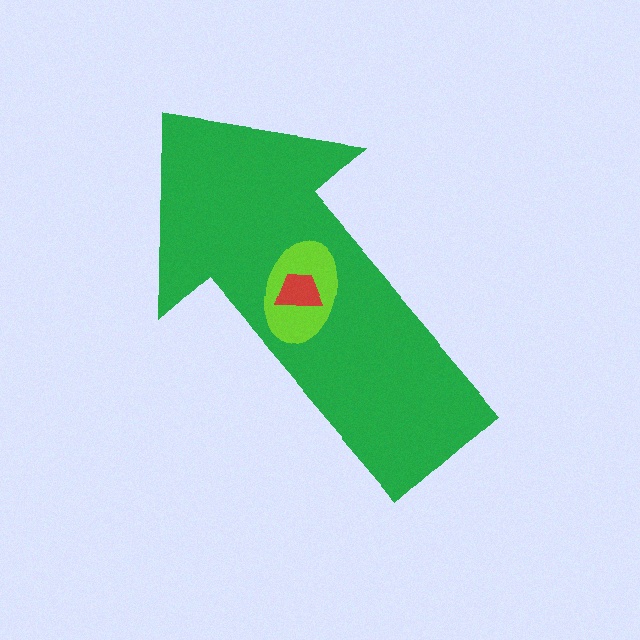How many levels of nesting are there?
3.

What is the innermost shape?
The red trapezoid.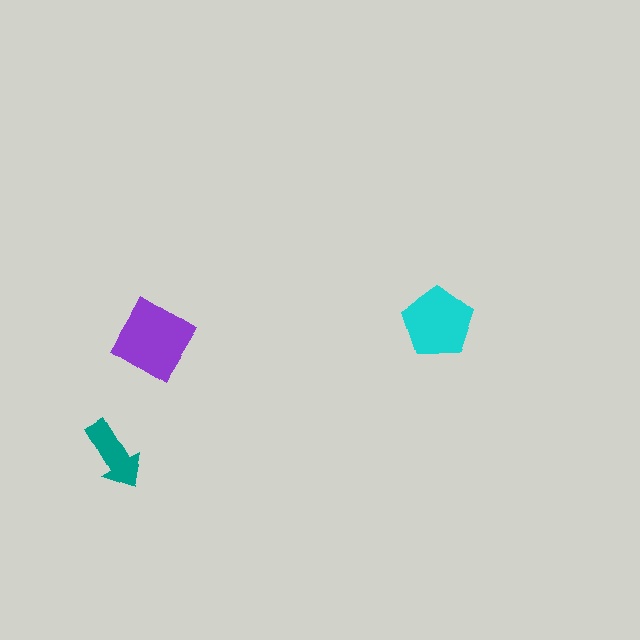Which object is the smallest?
The teal arrow.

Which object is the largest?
The purple diamond.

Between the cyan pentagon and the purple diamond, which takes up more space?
The purple diamond.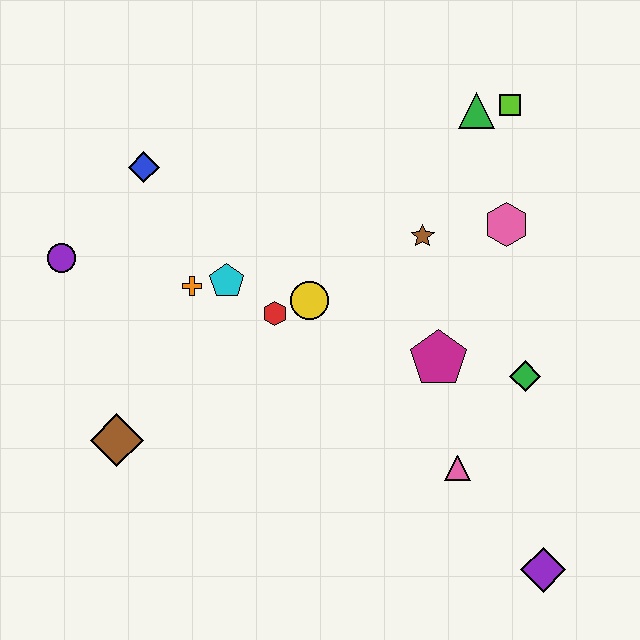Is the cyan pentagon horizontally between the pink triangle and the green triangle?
No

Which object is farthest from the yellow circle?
The purple diamond is farthest from the yellow circle.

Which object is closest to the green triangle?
The lime square is closest to the green triangle.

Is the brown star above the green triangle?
No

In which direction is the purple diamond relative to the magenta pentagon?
The purple diamond is below the magenta pentagon.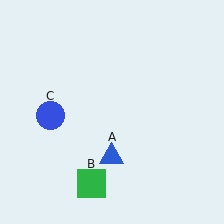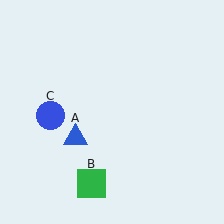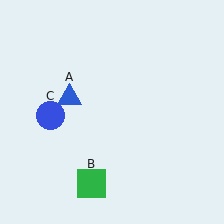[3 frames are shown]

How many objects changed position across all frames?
1 object changed position: blue triangle (object A).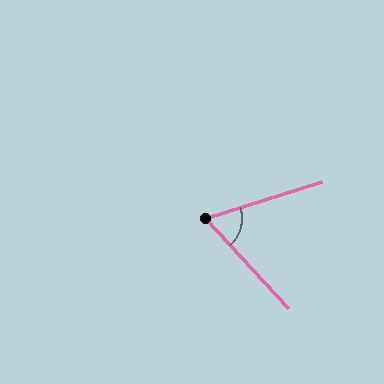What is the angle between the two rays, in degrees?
Approximately 65 degrees.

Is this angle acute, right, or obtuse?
It is acute.